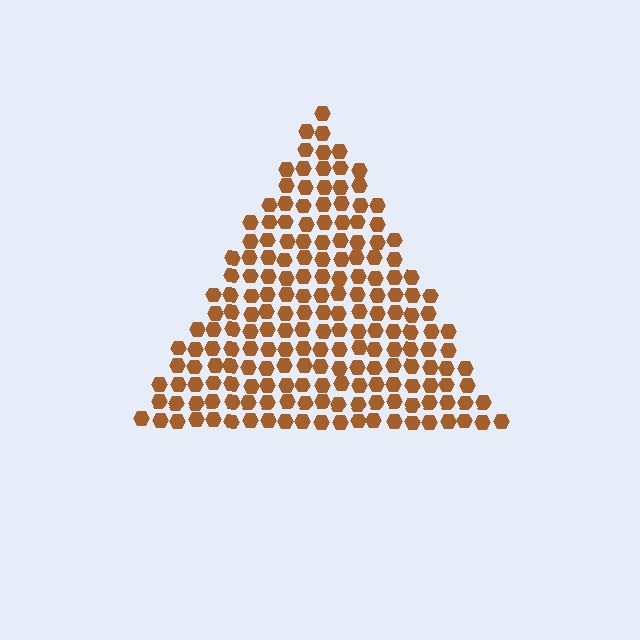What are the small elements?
The small elements are hexagons.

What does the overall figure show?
The overall figure shows a triangle.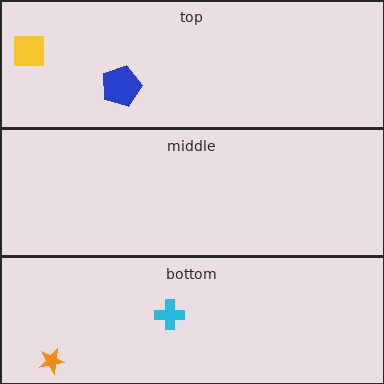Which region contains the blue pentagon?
The top region.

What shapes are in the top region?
The blue pentagon, the yellow square.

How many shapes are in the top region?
2.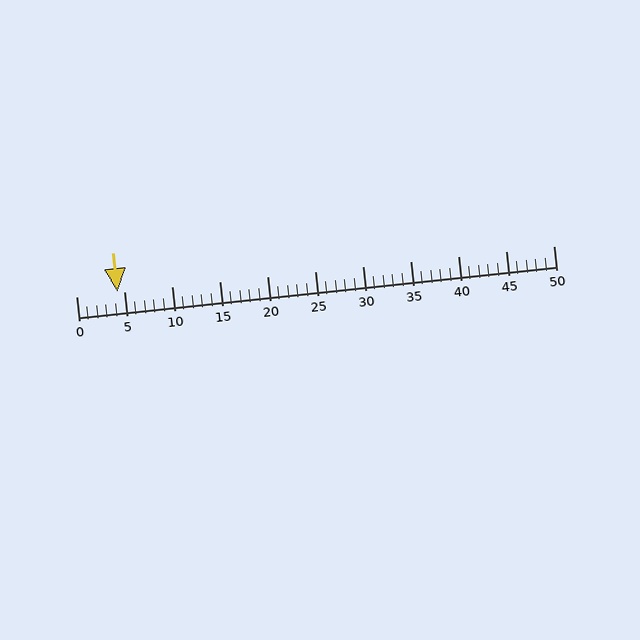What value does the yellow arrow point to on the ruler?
The yellow arrow points to approximately 4.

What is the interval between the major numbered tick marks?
The major tick marks are spaced 5 units apart.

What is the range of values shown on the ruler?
The ruler shows values from 0 to 50.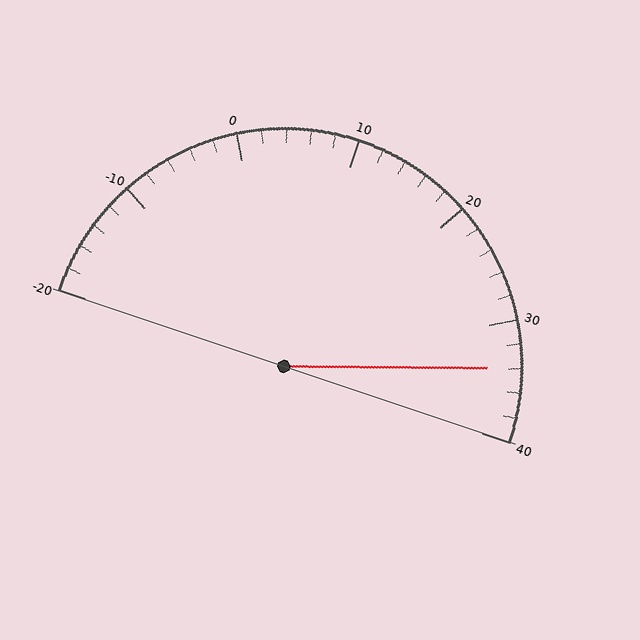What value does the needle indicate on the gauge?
The needle indicates approximately 34.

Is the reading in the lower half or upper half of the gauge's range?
The reading is in the upper half of the range (-20 to 40).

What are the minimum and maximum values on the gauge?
The gauge ranges from -20 to 40.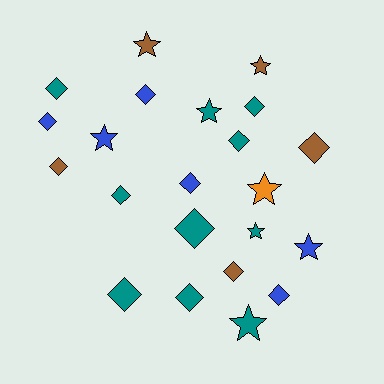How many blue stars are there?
There are 2 blue stars.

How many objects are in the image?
There are 22 objects.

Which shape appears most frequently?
Diamond, with 14 objects.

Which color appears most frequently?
Teal, with 10 objects.